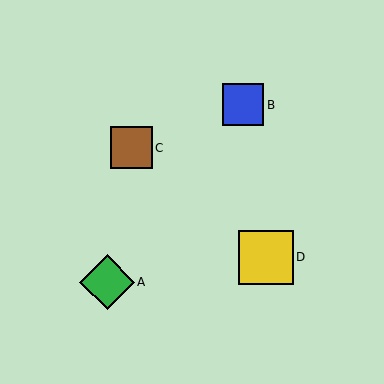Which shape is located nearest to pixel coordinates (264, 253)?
The yellow square (labeled D) at (266, 257) is nearest to that location.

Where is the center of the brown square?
The center of the brown square is at (131, 148).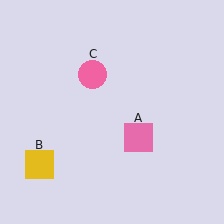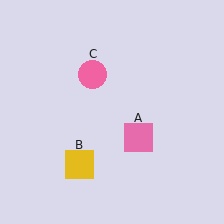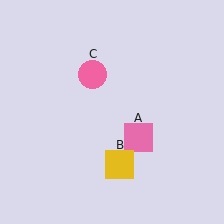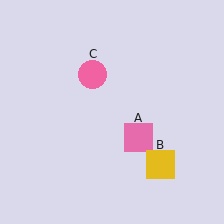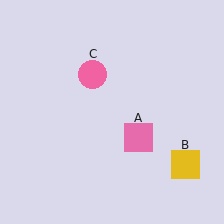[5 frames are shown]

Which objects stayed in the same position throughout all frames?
Pink square (object A) and pink circle (object C) remained stationary.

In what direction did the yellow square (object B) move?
The yellow square (object B) moved right.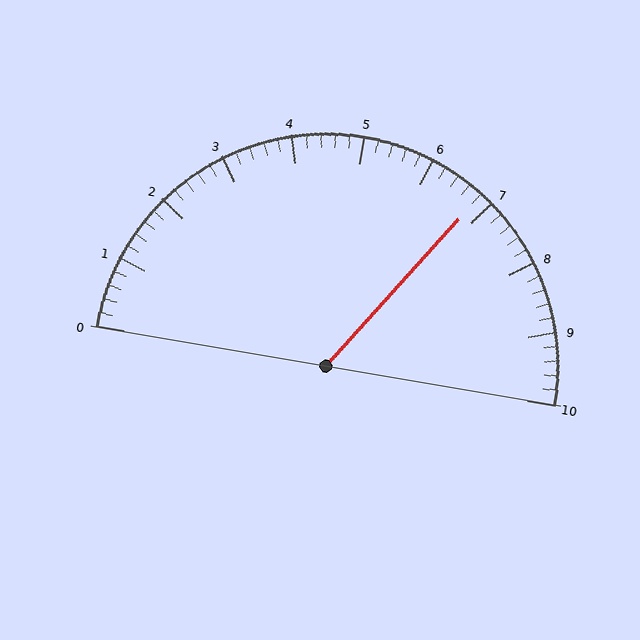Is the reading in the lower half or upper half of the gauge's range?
The reading is in the upper half of the range (0 to 10).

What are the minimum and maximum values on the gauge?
The gauge ranges from 0 to 10.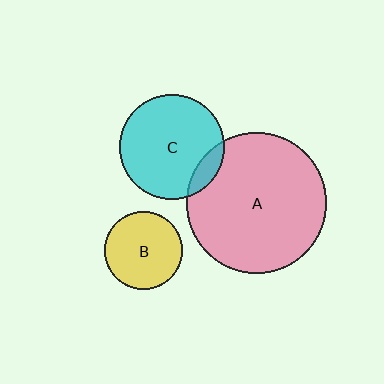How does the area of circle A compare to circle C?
Approximately 1.8 times.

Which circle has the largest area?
Circle A (pink).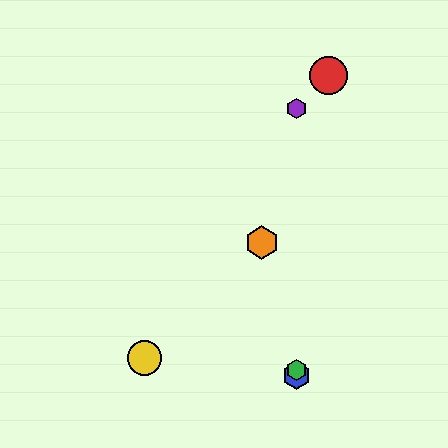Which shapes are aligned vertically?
The blue hexagon, the green hexagon, the purple hexagon are aligned vertically.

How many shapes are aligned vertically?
3 shapes (the blue hexagon, the green hexagon, the purple hexagon) are aligned vertically.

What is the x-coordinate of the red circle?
The red circle is at x≈329.